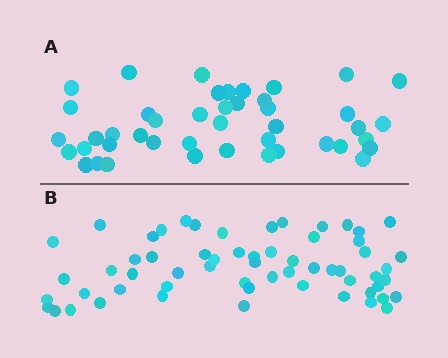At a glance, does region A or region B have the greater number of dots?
Region B (the bottom region) has more dots.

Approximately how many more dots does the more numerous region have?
Region B has approximately 15 more dots than region A.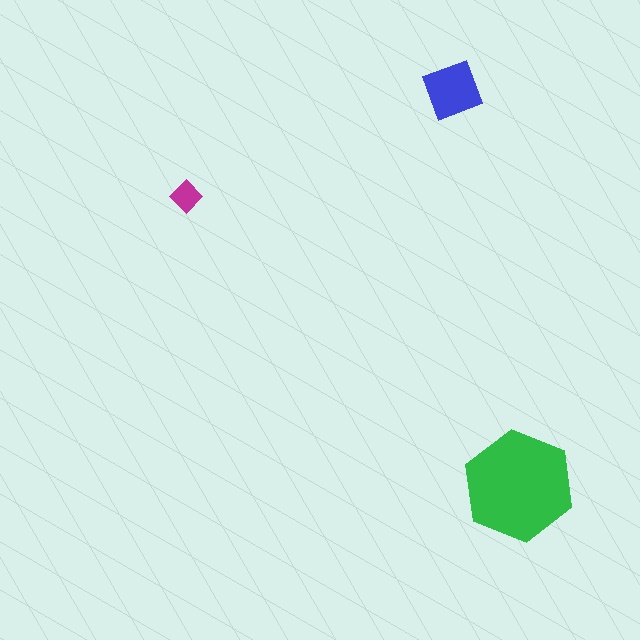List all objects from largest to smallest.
The green hexagon, the blue square, the magenta diamond.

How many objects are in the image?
There are 3 objects in the image.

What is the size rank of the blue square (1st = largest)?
2nd.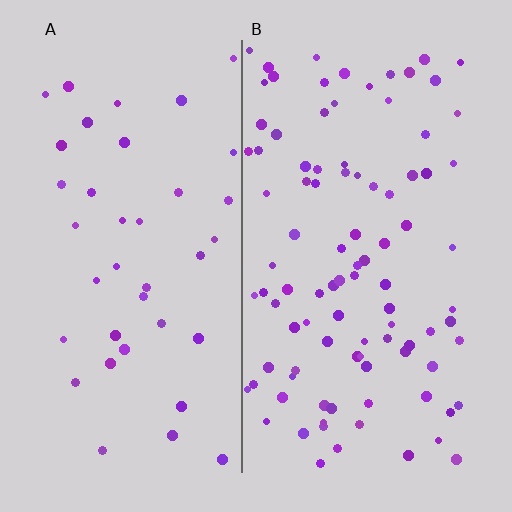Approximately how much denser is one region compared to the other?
Approximately 2.5× — region B over region A.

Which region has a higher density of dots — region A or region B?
B (the right).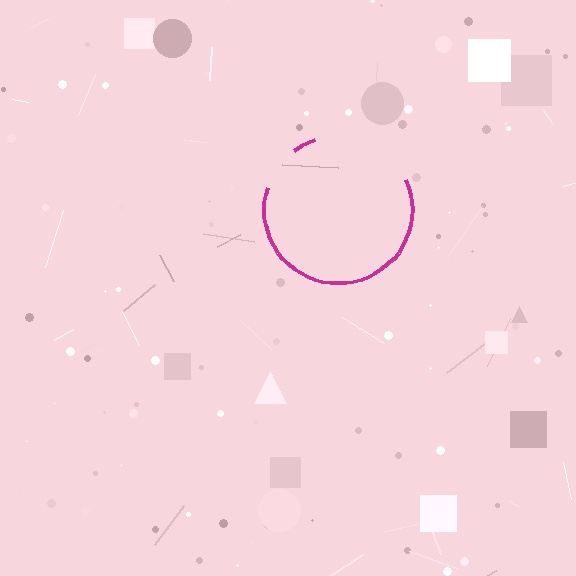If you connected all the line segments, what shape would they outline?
They would outline a circle.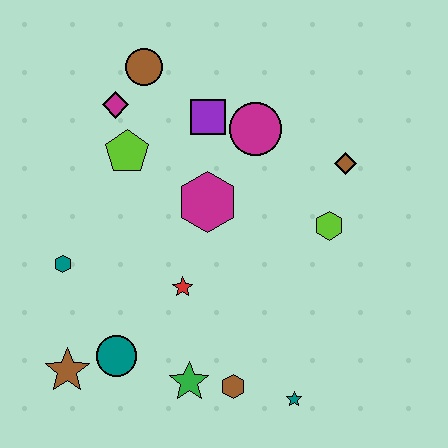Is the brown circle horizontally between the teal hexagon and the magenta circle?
Yes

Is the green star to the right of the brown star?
Yes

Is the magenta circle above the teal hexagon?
Yes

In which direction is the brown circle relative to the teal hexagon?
The brown circle is above the teal hexagon.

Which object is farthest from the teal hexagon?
The brown diamond is farthest from the teal hexagon.